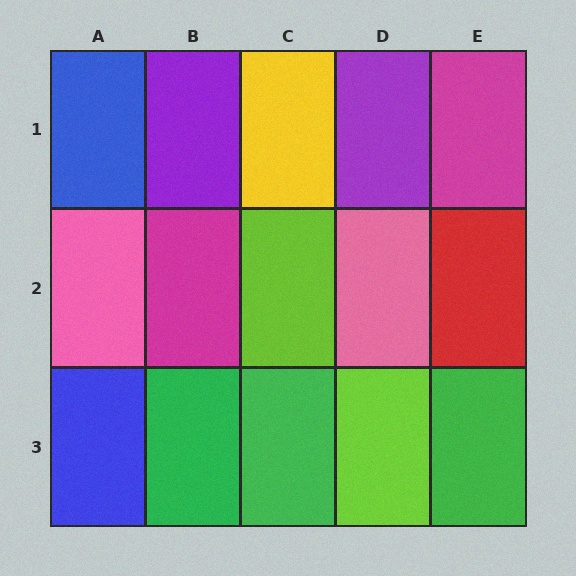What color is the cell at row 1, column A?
Blue.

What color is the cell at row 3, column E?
Green.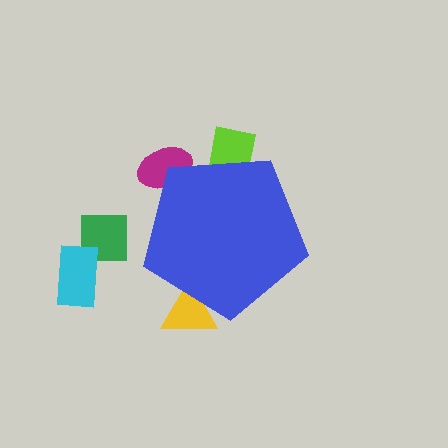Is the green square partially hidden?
No, the green square is fully visible.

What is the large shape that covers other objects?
A blue pentagon.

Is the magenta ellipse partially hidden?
Yes, the magenta ellipse is partially hidden behind the blue pentagon.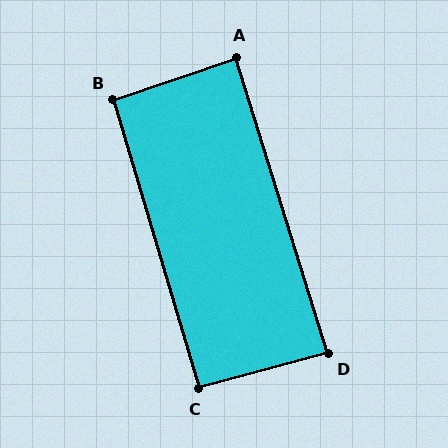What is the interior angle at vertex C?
Approximately 91 degrees (approximately right).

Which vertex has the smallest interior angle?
D, at approximately 88 degrees.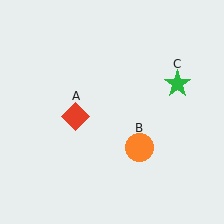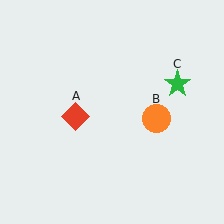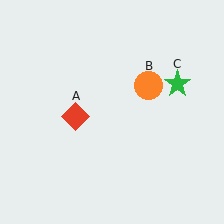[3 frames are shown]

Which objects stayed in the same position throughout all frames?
Red diamond (object A) and green star (object C) remained stationary.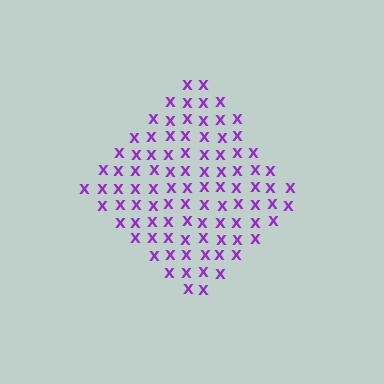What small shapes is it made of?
It is made of small letter X's.